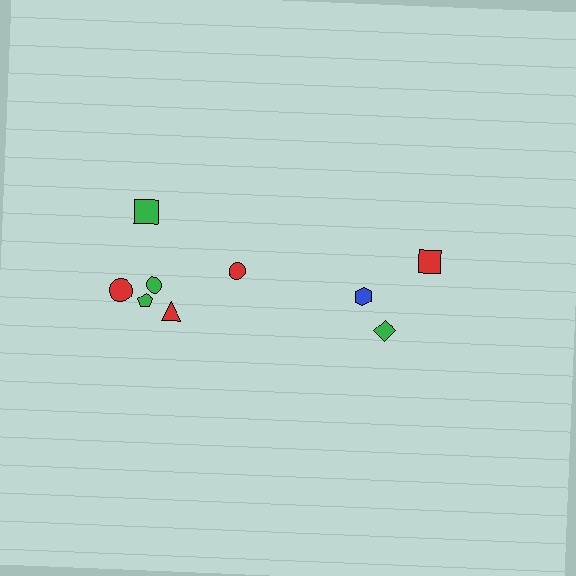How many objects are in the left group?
There are 6 objects.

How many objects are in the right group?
There are 3 objects.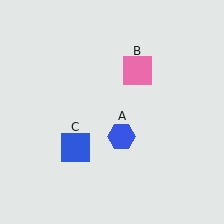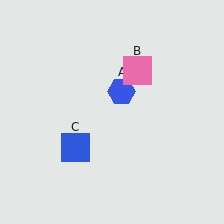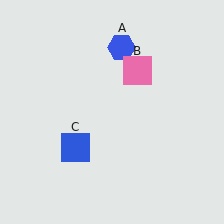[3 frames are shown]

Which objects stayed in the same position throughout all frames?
Pink square (object B) and blue square (object C) remained stationary.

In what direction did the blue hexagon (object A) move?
The blue hexagon (object A) moved up.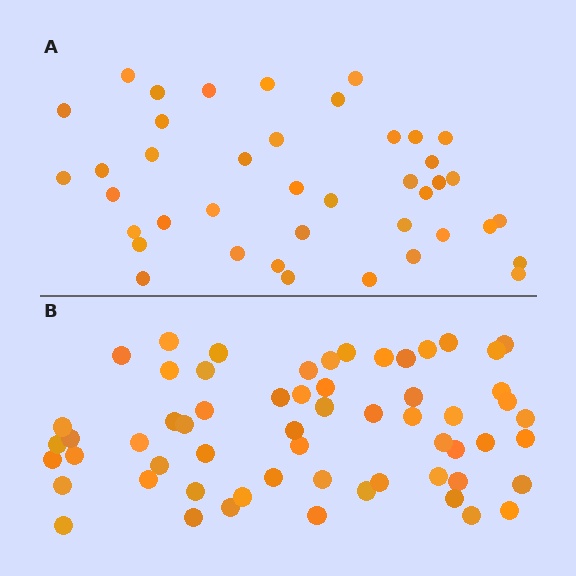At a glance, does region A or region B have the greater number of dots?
Region B (the bottom region) has more dots.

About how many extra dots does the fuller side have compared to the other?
Region B has approximately 20 more dots than region A.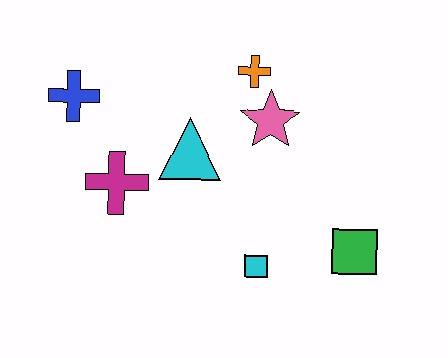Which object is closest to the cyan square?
The green square is closest to the cyan square.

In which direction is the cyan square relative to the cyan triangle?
The cyan square is below the cyan triangle.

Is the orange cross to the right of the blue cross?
Yes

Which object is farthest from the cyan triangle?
The green square is farthest from the cyan triangle.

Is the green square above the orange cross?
No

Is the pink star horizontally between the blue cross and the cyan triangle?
No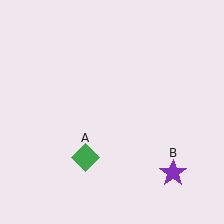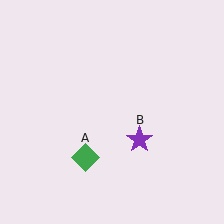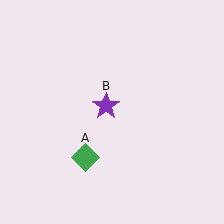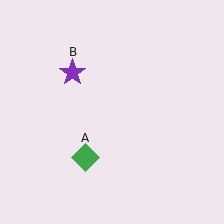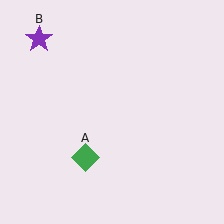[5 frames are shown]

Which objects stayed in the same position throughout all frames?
Green diamond (object A) remained stationary.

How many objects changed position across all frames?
1 object changed position: purple star (object B).